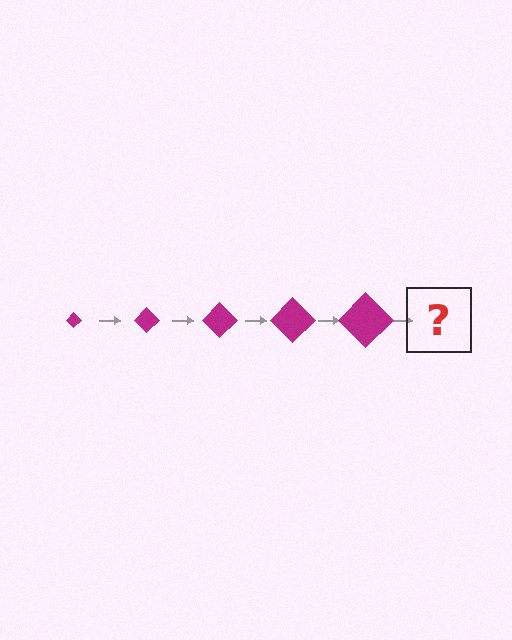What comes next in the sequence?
The next element should be a magenta diamond, larger than the previous one.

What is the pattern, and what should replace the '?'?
The pattern is that the diamond gets progressively larger each step. The '?' should be a magenta diamond, larger than the previous one.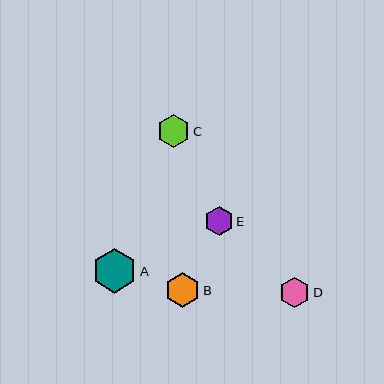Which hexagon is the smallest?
Hexagon E is the smallest with a size of approximately 29 pixels.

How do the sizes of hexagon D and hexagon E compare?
Hexagon D and hexagon E are approximately the same size.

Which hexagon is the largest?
Hexagon A is the largest with a size of approximately 45 pixels.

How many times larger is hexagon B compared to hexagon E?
Hexagon B is approximately 1.2 times the size of hexagon E.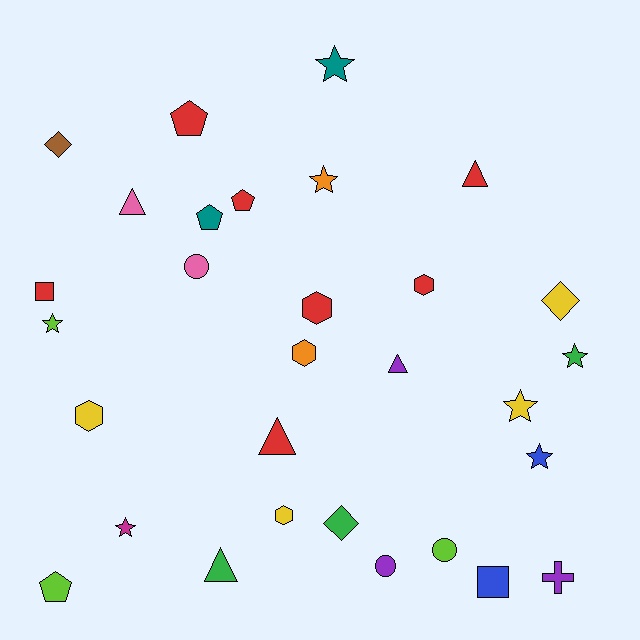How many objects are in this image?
There are 30 objects.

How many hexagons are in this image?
There are 5 hexagons.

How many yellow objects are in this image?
There are 4 yellow objects.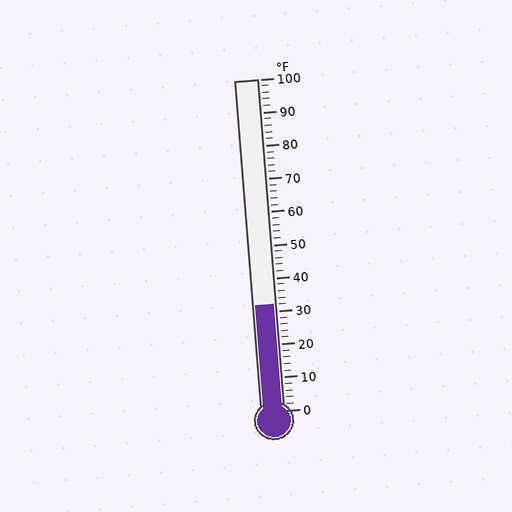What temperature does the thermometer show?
The thermometer shows approximately 32°F.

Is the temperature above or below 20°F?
The temperature is above 20°F.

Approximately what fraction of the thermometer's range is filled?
The thermometer is filled to approximately 30% of its range.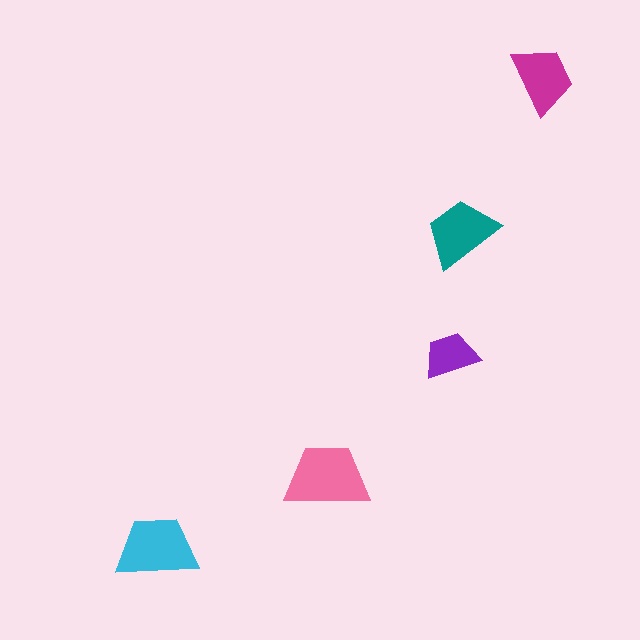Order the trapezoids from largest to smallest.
the pink one, the cyan one, the teal one, the magenta one, the purple one.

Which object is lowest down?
The cyan trapezoid is bottommost.